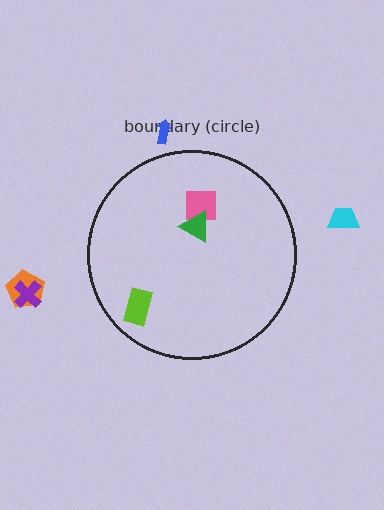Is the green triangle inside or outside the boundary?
Inside.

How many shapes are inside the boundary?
3 inside, 4 outside.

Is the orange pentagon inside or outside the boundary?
Outside.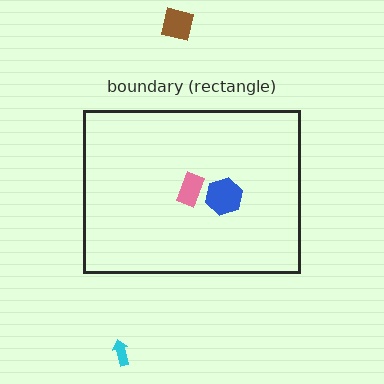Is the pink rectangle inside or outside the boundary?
Inside.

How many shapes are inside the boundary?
2 inside, 2 outside.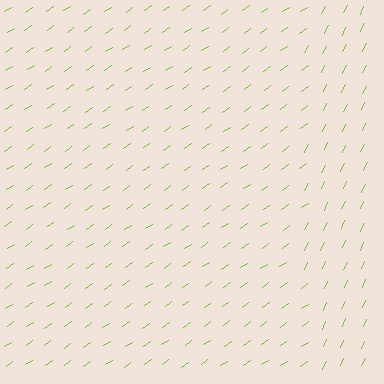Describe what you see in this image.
The image is filled with small lime line segments. A rectangle region in the image has lines oriented differently from the surrounding lines, creating a visible texture boundary.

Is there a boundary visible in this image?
Yes, there is a texture boundary formed by a change in line orientation.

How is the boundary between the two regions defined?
The boundary is defined purely by a change in line orientation (approximately 30 degrees difference). All lines are the same color and thickness.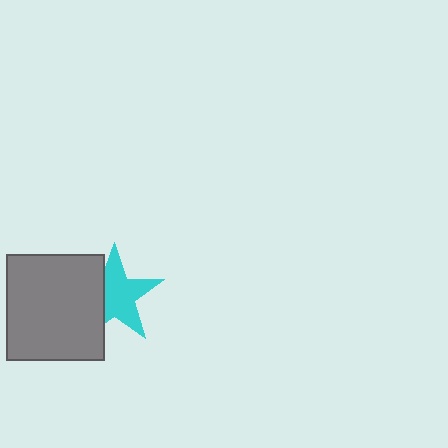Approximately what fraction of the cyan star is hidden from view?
Roughly 32% of the cyan star is hidden behind the gray rectangle.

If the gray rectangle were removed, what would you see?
You would see the complete cyan star.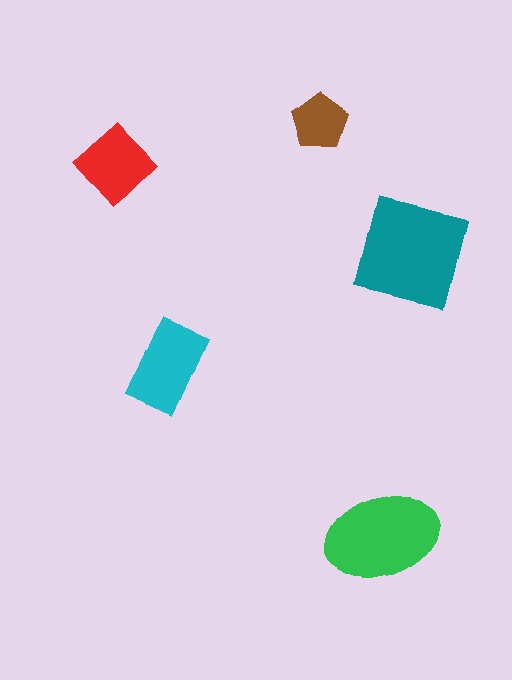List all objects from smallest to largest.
The brown pentagon, the red diamond, the cyan rectangle, the green ellipse, the teal square.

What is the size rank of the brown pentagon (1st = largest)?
5th.